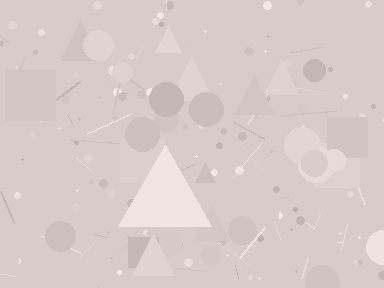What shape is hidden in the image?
A triangle is hidden in the image.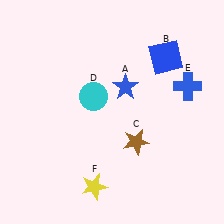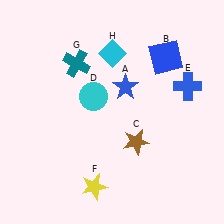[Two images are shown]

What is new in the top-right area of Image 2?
A cyan diamond (H) was added in the top-right area of Image 2.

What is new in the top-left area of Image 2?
A teal cross (G) was added in the top-left area of Image 2.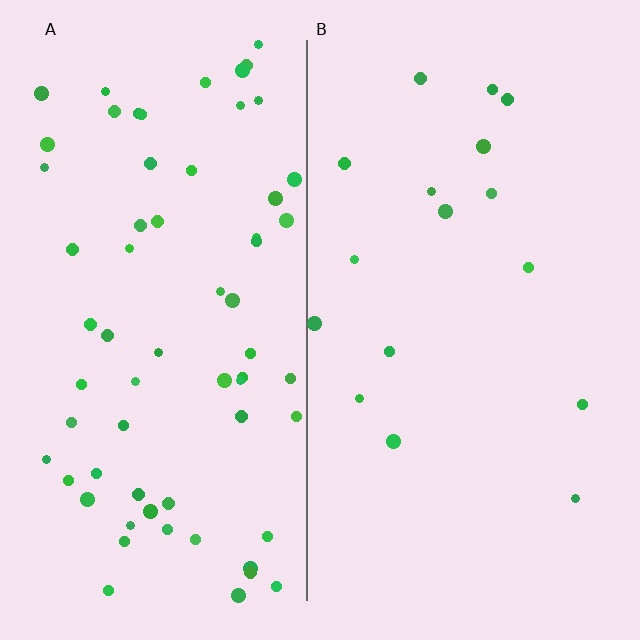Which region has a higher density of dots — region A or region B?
A (the left).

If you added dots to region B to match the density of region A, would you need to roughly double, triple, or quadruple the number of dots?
Approximately quadruple.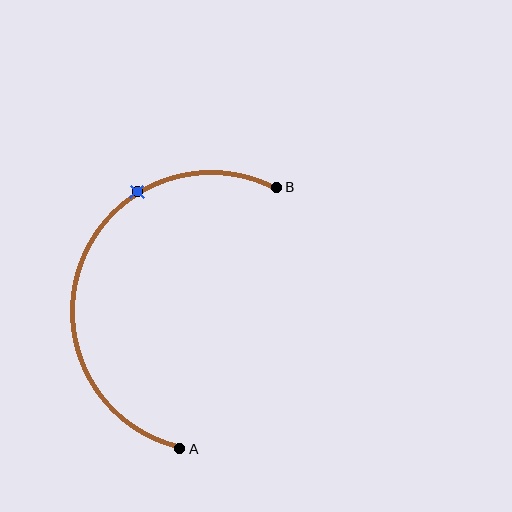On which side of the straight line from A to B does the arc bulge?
The arc bulges to the left of the straight line connecting A and B.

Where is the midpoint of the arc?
The arc midpoint is the point on the curve farthest from the straight line joining A and B. It sits to the left of that line.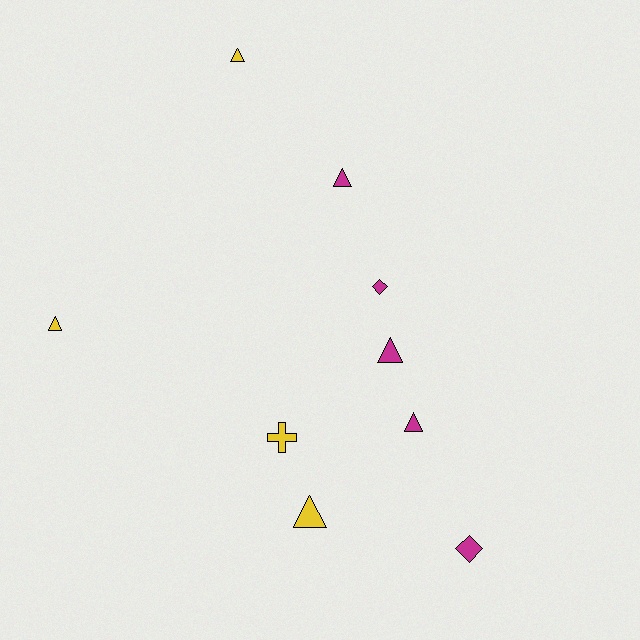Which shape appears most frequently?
Triangle, with 6 objects.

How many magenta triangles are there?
There are 3 magenta triangles.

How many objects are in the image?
There are 9 objects.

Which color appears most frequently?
Magenta, with 5 objects.